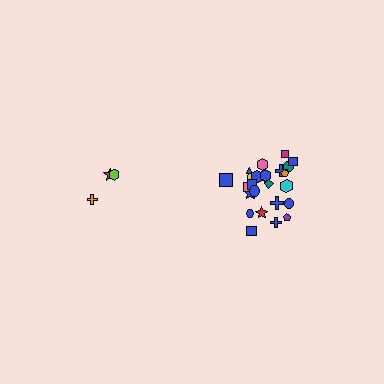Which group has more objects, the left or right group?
The right group.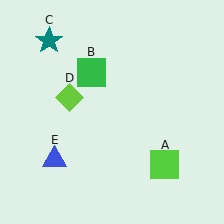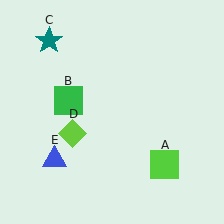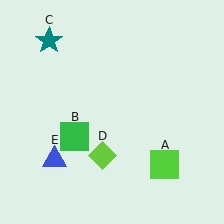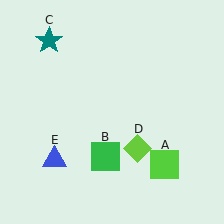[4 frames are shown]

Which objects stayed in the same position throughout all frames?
Lime square (object A) and teal star (object C) and blue triangle (object E) remained stationary.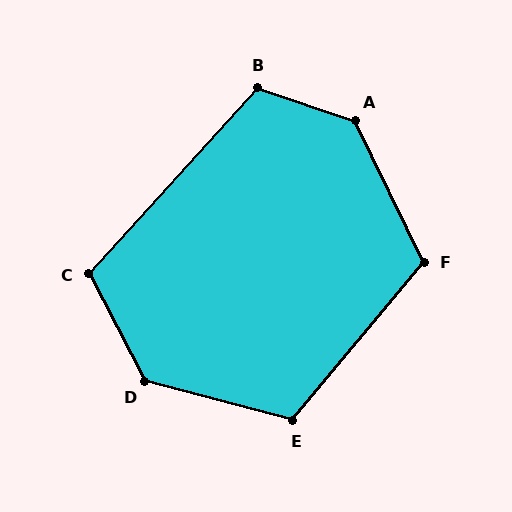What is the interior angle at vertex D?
Approximately 132 degrees (obtuse).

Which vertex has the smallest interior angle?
C, at approximately 111 degrees.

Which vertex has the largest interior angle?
A, at approximately 134 degrees.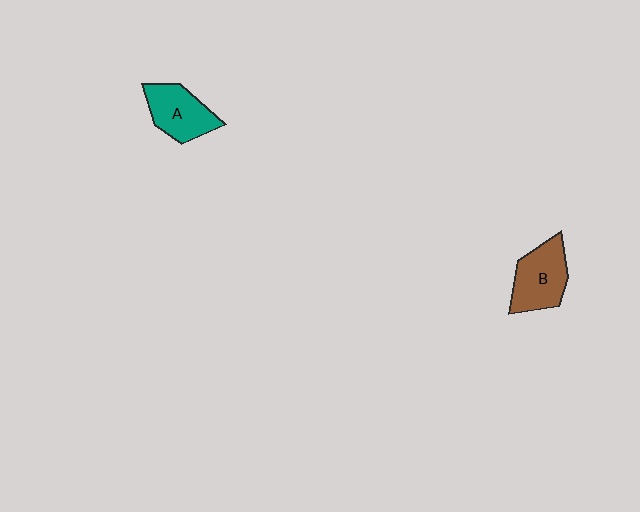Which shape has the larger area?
Shape B (brown).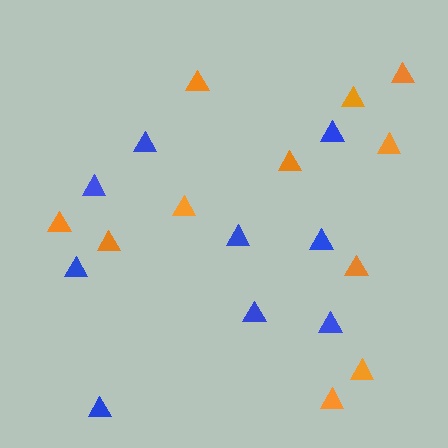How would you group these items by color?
There are 2 groups: one group of orange triangles (11) and one group of blue triangles (9).